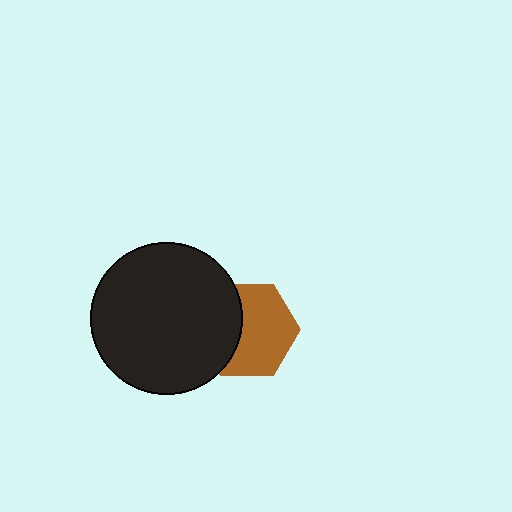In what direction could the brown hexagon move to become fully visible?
The brown hexagon could move right. That would shift it out from behind the black circle entirely.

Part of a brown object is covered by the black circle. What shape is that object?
It is a hexagon.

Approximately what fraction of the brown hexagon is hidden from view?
Roughly 37% of the brown hexagon is hidden behind the black circle.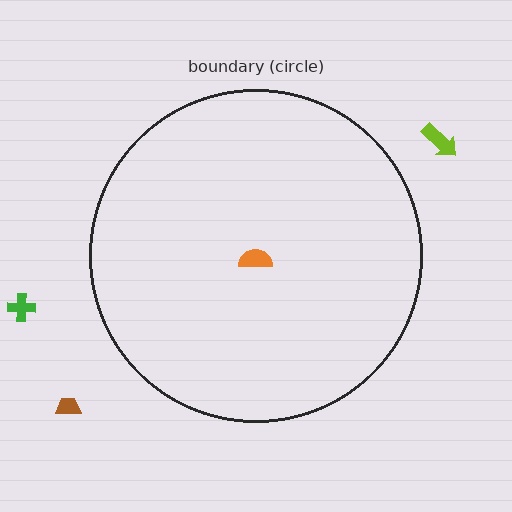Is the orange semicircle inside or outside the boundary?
Inside.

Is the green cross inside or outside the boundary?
Outside.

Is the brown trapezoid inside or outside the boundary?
Outside.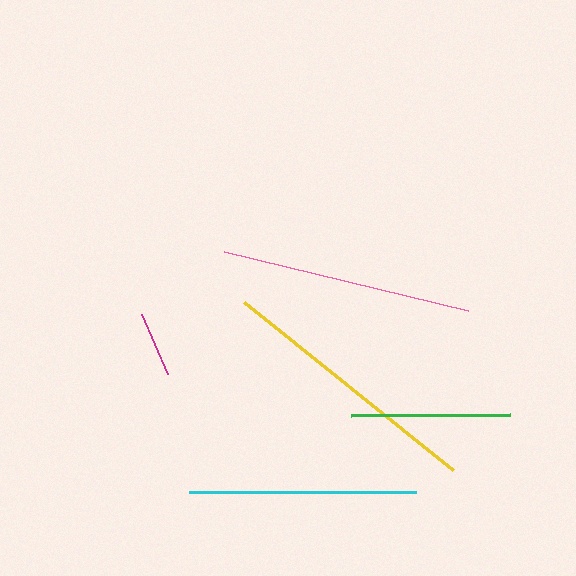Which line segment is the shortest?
The magenta line is the shortest at approximately 66 pixels.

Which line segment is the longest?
The yellow line is the longest at approximately 268 pixels.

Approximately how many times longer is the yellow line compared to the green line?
The yellow line is approximately 1.7 times the length of the green line.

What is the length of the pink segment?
The pink segment is approximately 251 pixels long.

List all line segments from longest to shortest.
From longest to shortest: yellow, pink, cyan, green, magenta.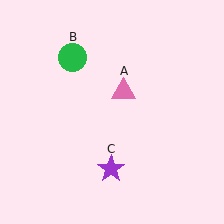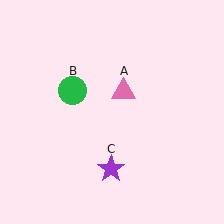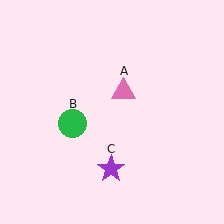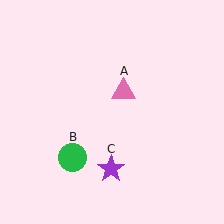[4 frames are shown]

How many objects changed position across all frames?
1 object changed position: green circle (object B).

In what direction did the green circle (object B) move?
The green circle (object B) moved down.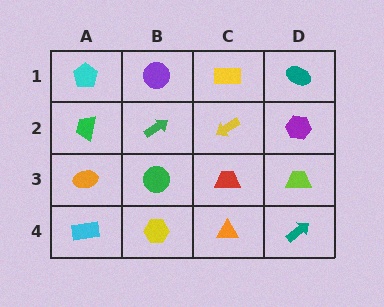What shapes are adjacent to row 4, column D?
A lime trapezoid (row 3, column D), an orange triangle (row 4, column C).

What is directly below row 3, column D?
A teal arrow.